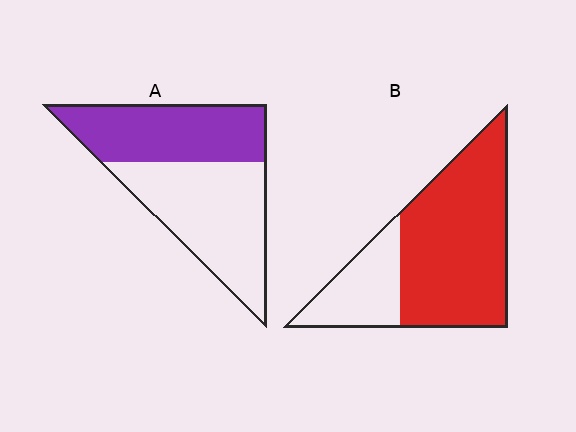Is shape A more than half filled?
No.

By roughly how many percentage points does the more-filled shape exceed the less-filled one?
By roughly 30 percentage points (B over A).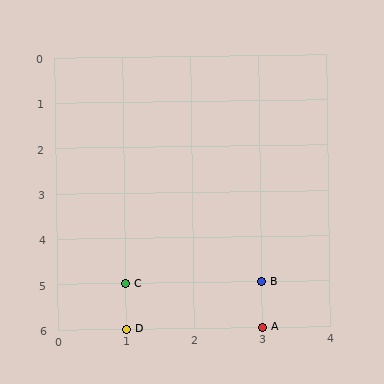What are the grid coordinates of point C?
Point C is at grid coordinates (1, 5).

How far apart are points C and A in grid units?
Points C and A are 2 columns and 1 row apart (about 2.2 grid units diagonally).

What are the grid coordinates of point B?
Point B is at grid coordinates (3, 5).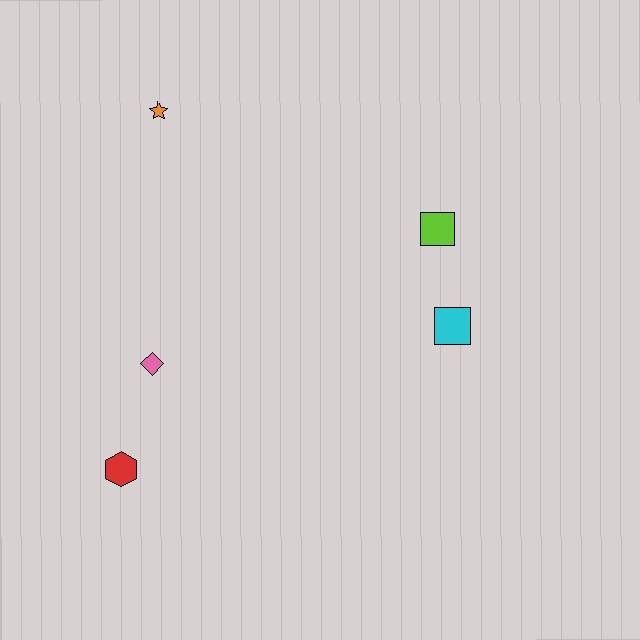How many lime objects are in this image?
There is 1 lime object.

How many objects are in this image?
There are 5 objects.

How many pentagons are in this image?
There are no pentagons.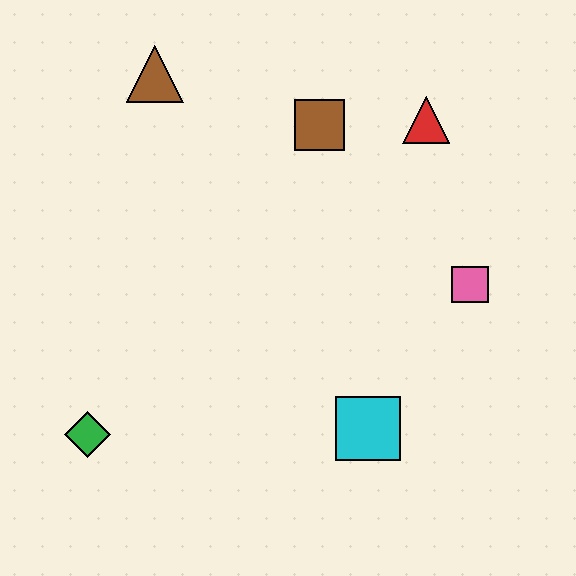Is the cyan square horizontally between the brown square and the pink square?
Yes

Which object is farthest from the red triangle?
The green diamond is farthest from the red triangle.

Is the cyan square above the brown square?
No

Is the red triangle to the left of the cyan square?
No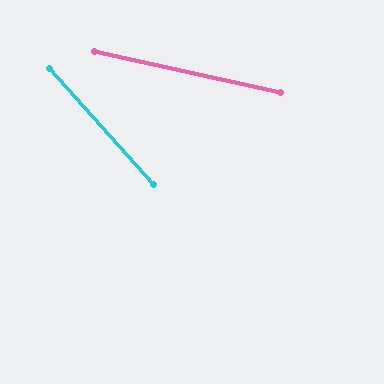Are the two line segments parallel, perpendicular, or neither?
Neither parallel nor perpendicular — they differ by about 36°.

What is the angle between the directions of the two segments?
Approximately 36 degrees.